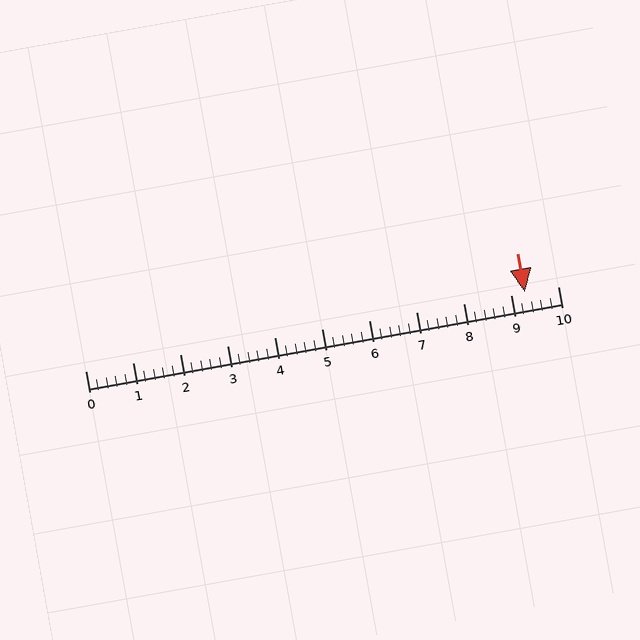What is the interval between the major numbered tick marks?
The major tick marks are spaced 1 units apart.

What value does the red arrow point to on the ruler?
The red arrow points to approximately 9.3.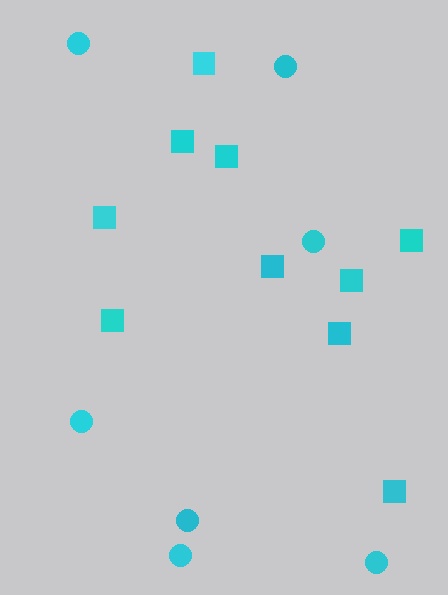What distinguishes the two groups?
There are 2 groups: one group of circles (7) and one group of squares (10).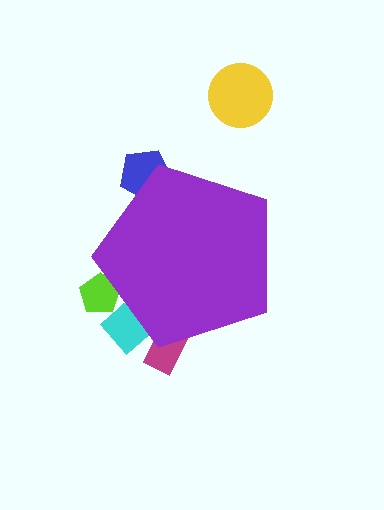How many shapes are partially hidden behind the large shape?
4 shapes are partially hidden.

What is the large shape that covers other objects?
A purple pentagon.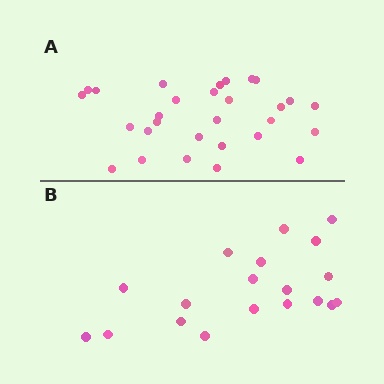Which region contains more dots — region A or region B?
Region A (the top region) has more dots.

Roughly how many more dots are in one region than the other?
Region A has roughly 10 or so more dots than region B.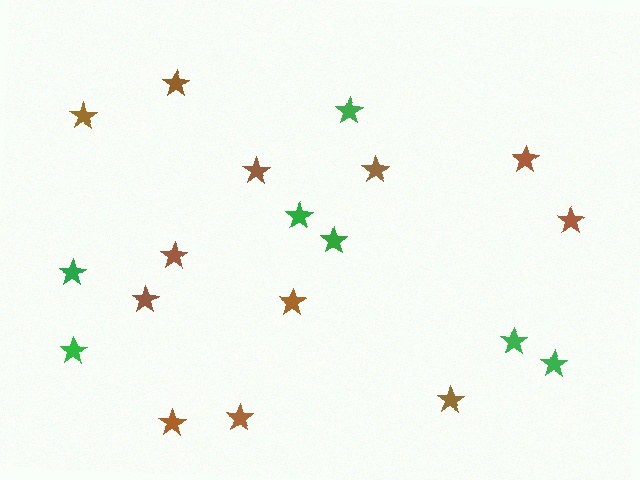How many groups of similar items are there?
There are 2 groups: one group of brown stars (12) and one group of green stars (7).